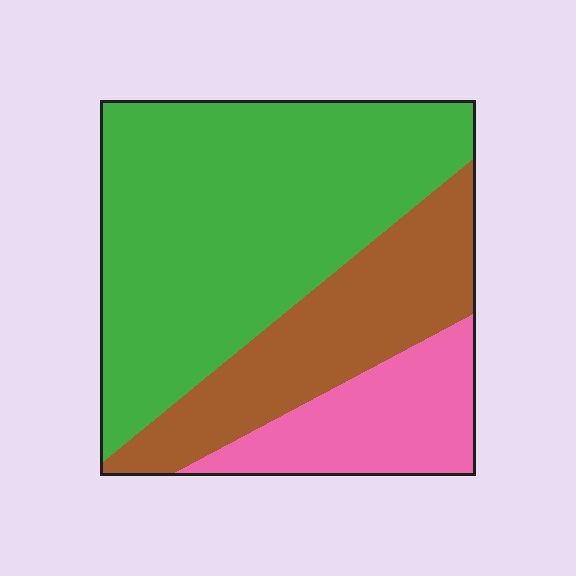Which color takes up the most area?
Green, at roughly 55%.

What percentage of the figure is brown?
Brown covers 26% of the figure.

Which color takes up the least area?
Pink, at roughly 20%.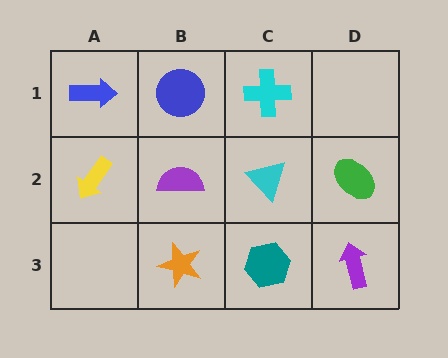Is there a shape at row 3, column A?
No, that cell is empty.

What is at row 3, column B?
An orange star.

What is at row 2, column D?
A green ellipse.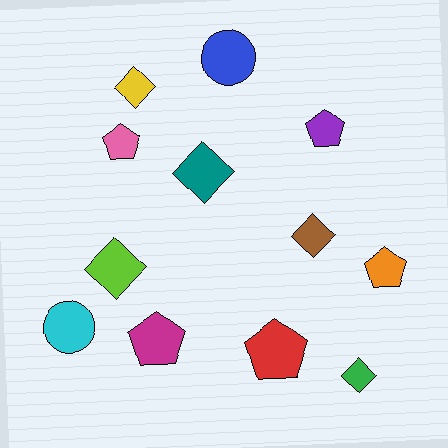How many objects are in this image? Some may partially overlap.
There are 12 objects.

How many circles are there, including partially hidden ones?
There are 2 circles.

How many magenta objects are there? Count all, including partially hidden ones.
There is 1 magenta object.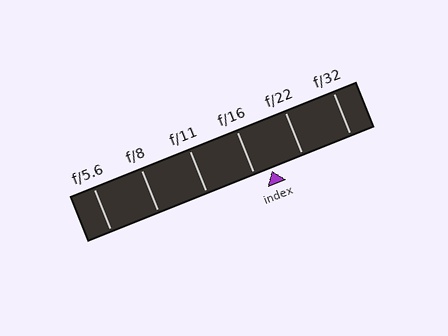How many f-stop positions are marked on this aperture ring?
There are 6 f-stop positions marked.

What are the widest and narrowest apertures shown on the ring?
The widest aperture shown is f/5.6 and the narrowest is f/32.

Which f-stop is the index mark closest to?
The index mark is closest to f/16.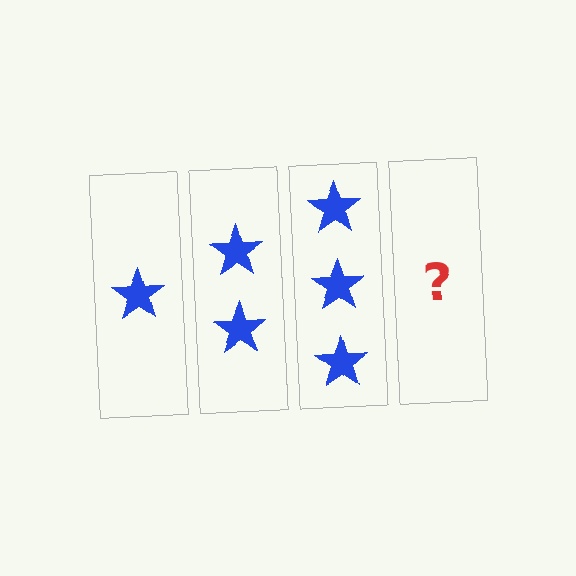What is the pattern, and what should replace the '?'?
The pattern is that each step adds one more star. The '?' should be 4 stars.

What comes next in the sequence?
The next element should be 4 stars.